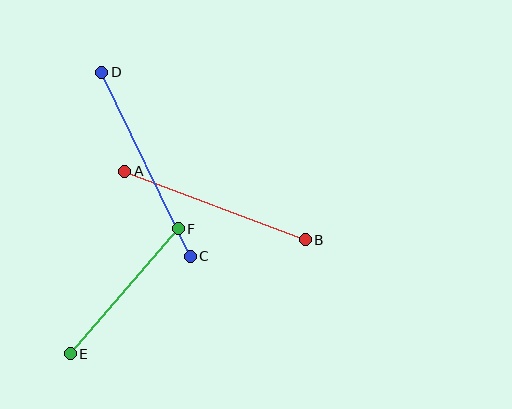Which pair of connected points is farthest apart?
Points C and D are farthest apart.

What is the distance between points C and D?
The distance is approximately 205 pixels.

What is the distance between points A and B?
The distance is approximately 193 pixels.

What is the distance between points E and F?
The distance is approximately 165 pixels.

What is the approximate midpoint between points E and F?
The midpoint is at approximately (124, 291) pixels.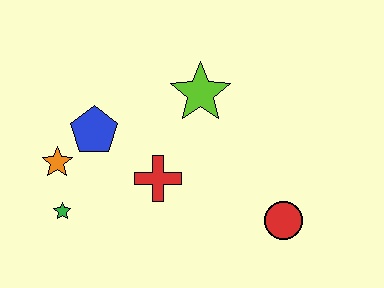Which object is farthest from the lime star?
The green star is farthest from the lime star.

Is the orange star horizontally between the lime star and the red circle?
No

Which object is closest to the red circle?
The red cross is closest to the red circle.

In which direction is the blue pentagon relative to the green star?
The blue pentagon is above the green star.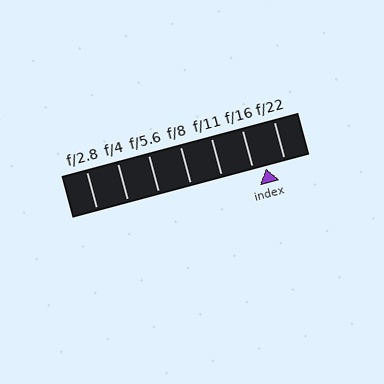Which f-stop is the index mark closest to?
The index mark is closest to f/16.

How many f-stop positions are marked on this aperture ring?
There are 7 f-stop positions marked.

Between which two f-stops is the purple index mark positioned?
The index mark is between f/16 and f/22.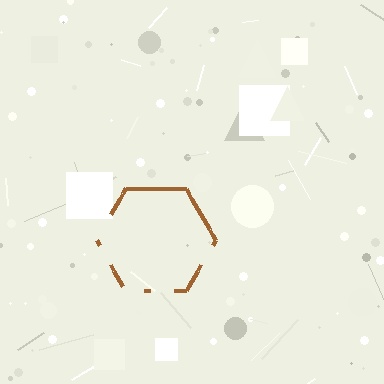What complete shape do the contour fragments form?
The contour fragments form a hexagon.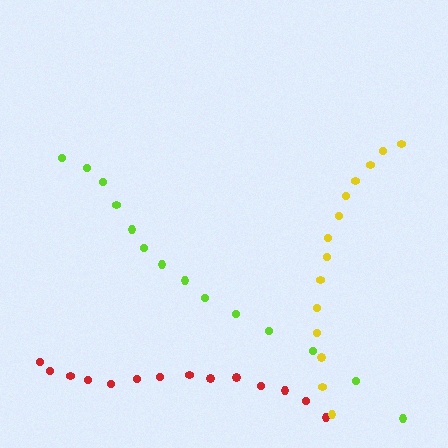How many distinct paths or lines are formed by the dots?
There are 3 distinct paths.